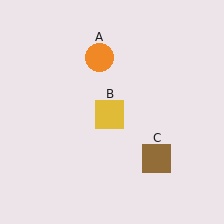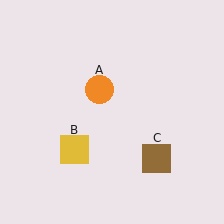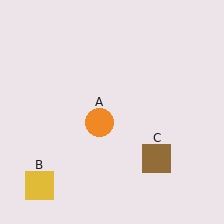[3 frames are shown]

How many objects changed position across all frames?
2 objects changed position: orange circle (object A), yellow square (object B).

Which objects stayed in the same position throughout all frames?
Brown square (object C) remained stationary.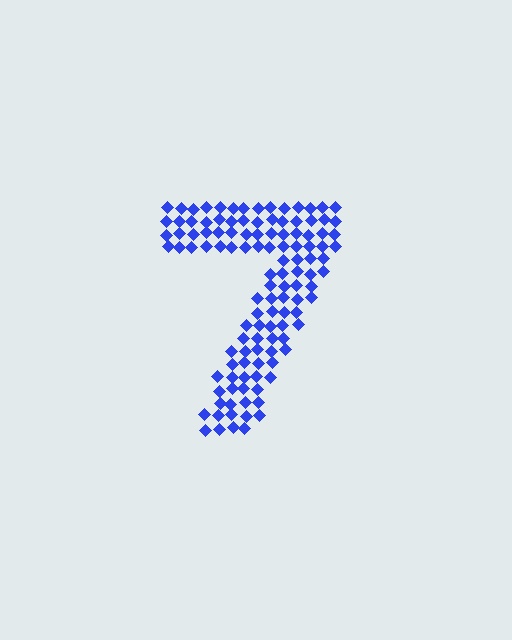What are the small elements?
The small elements are diamonds.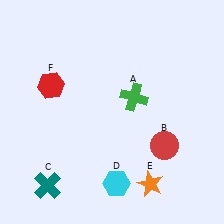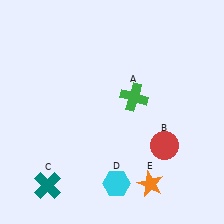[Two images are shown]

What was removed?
The red hexagon (F) was removed in Image 2.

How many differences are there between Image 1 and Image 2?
There is 1 difference between the two images.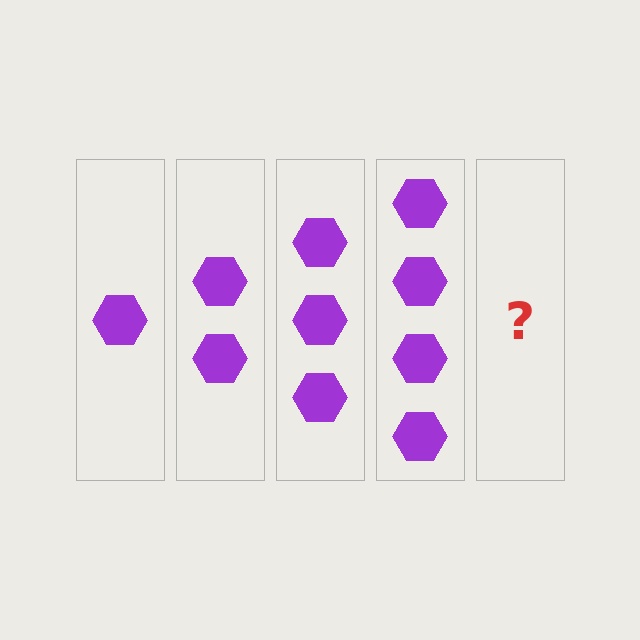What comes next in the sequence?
The next element should be 5 hexagons.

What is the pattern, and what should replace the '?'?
The pattern is that each step adds one more hexagon. The '?' should be 5 hexagons.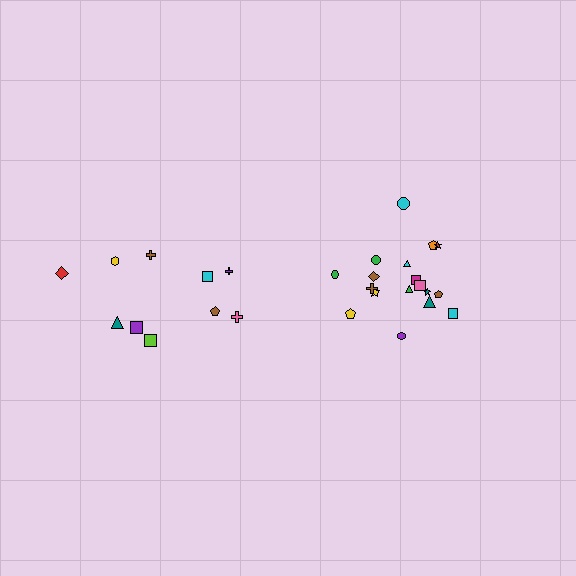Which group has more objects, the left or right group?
The right group.